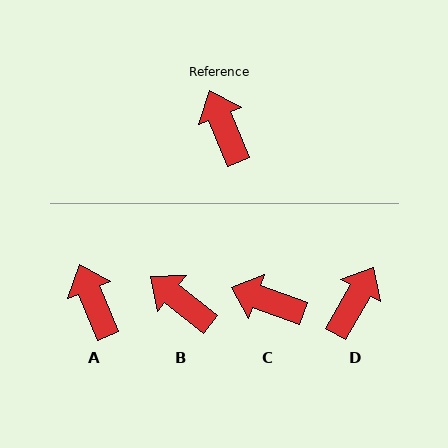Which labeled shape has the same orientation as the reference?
A.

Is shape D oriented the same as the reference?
No, it is off by about 52 degrees.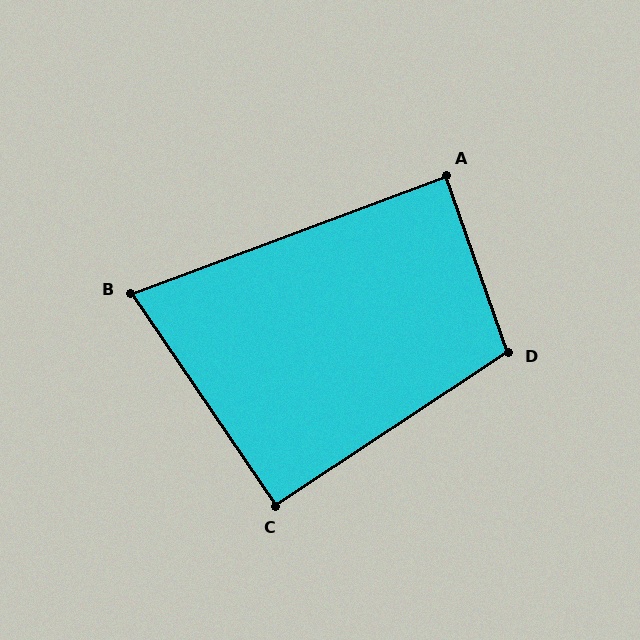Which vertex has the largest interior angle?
D, at approximately 104 degrees.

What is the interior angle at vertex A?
Approximately 89 degrees (approximately right).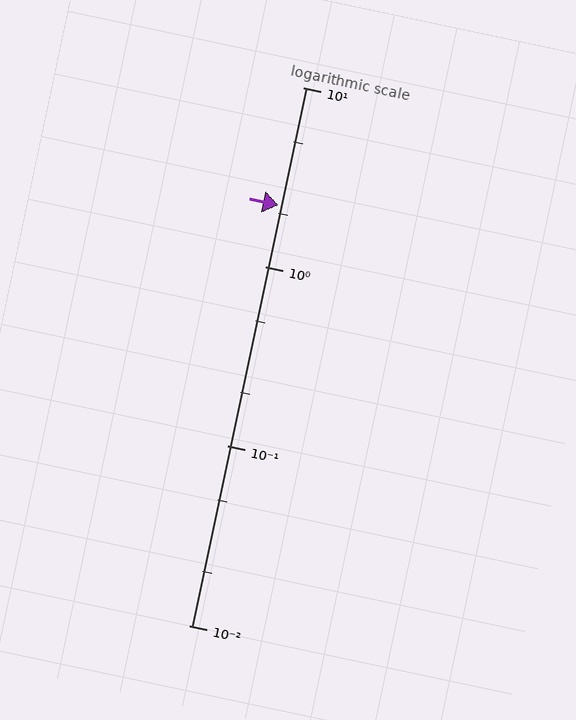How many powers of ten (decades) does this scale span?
The scale spans 3 decades, from 0.01 to 10.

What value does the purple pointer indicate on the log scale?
The pointer indicates approximately 2.2.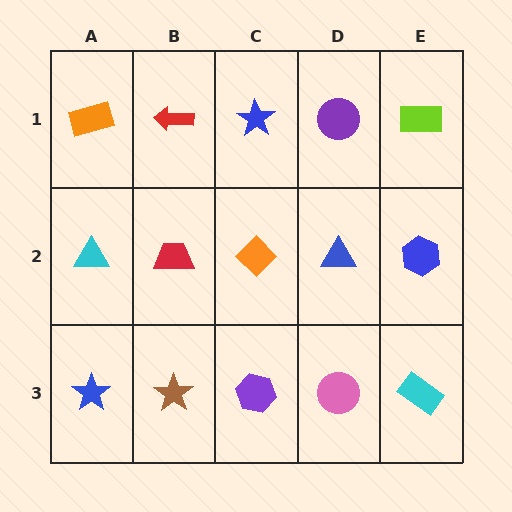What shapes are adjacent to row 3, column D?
A blue triangle (row 2, column D), a purple hexagon (row 3, column C), a cyan rectangle (row 3, column E).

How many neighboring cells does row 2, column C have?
4.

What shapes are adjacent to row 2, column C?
A blue star (row 1, column C), a purple hexagon (row 3, column C), a red trapezoid (row 2, column B), a blue triangle (row 2, column D).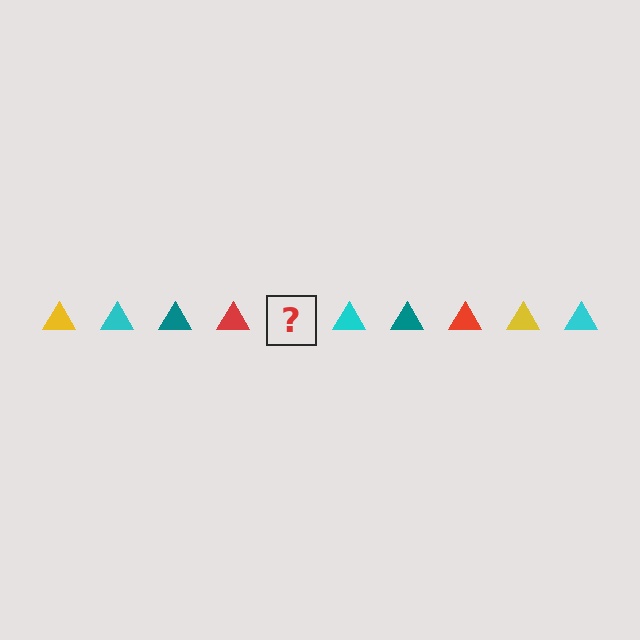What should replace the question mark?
The question mark should be replaced with a yellow triangle.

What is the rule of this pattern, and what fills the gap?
The rule is that the pattern cycles through yellow, cyan, teal, red triangles. The gap should be filled with a yellow triangle.